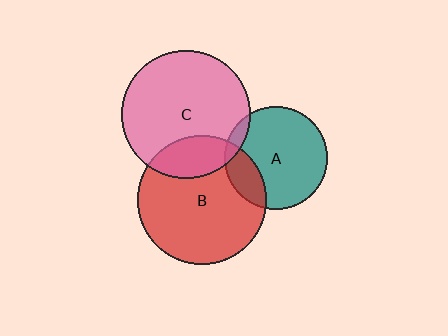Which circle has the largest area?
Circle B (red).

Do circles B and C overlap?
Yes.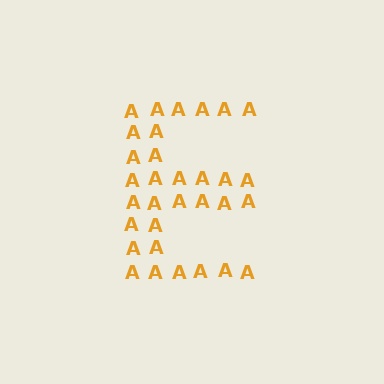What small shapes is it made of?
It is made of small letter A's.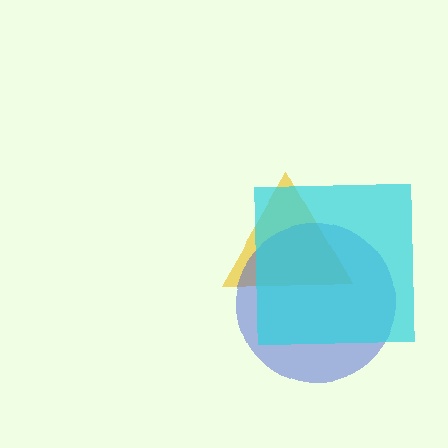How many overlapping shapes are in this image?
There are 3 overlapping shapes in the image.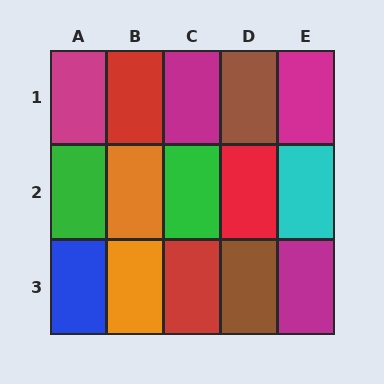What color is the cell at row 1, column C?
Magenta.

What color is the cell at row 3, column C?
Red.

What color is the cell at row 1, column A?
Magenta.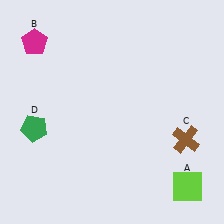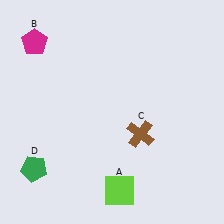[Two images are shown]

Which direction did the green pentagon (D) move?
The green pentagon (D) moved down.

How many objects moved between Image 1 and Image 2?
3 objects moved between the two images.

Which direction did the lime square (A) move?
The lime square (A) moved left.